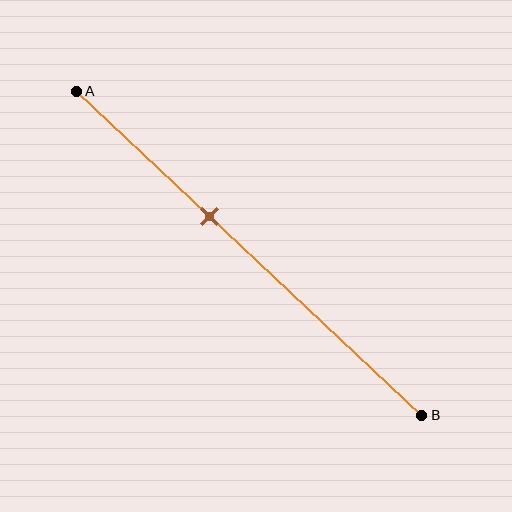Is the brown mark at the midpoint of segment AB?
No, the mark is at about 40% from A, not at the 50% midpoint.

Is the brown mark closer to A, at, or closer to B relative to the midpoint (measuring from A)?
The brown mark is closer to point A than the midpoint of segment AB.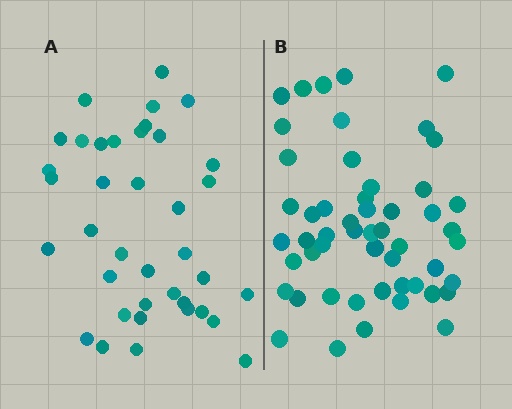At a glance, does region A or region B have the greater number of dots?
Region B (the right region) has more dots.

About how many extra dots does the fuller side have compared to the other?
Region B has approximately 15 more dots than region A.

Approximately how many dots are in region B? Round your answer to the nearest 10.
About 50 dots. (The exact count is 52, which rounds to 50.)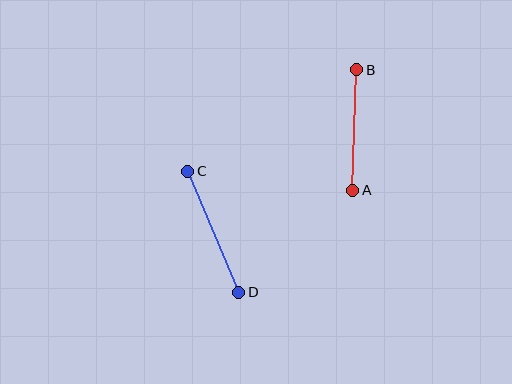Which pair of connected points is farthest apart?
Points C and D are farthest apart.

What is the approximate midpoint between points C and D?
The midpoint is at approximately (213, 232) pixels.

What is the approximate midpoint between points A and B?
The midpoint is at approximately (355, 130) pixels.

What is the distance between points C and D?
The distance is approximately 131 pixels.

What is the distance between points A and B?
The distance is approximately 121 pixels.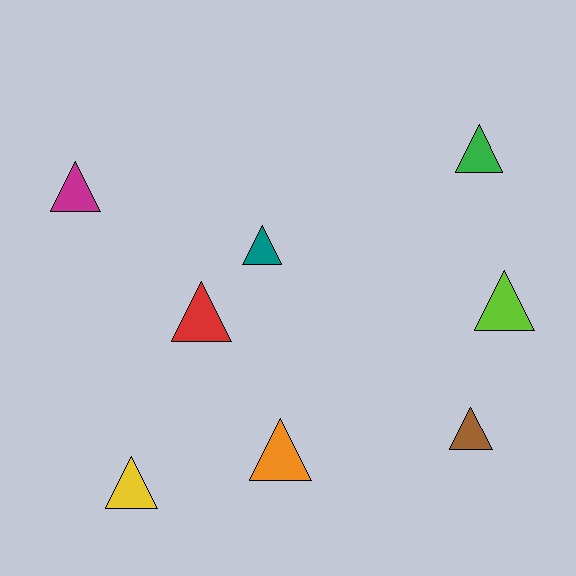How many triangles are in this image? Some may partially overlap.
There are 8 triangles.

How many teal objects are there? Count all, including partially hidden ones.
There is 1 teal object.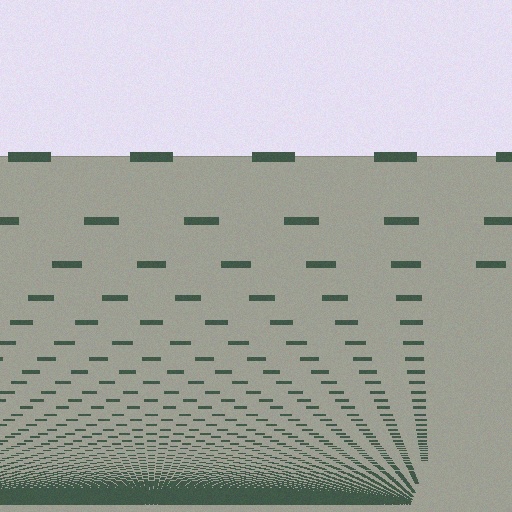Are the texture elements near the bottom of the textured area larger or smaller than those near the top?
Smaller. The gradient is inverted — elements near the bottom are smaller and denser.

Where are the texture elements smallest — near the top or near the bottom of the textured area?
Near the bottom.